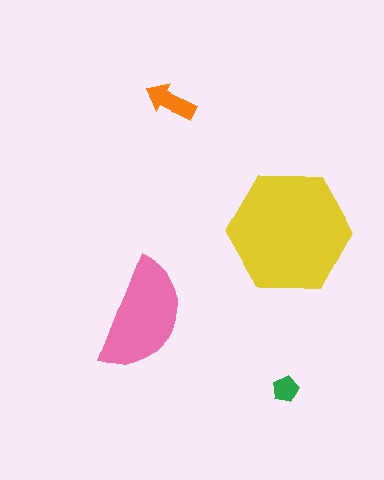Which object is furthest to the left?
The pink semicircle is leftmost.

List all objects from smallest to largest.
The green pentagon, the orange arrow, the pink semicircle, the yellow hexagon.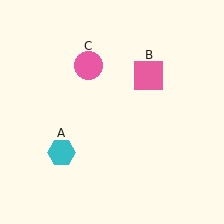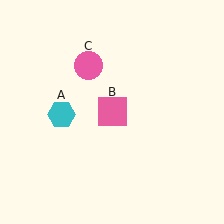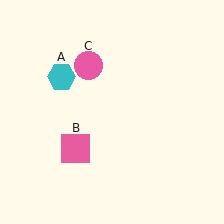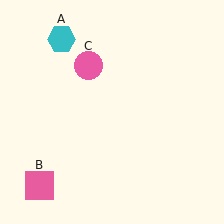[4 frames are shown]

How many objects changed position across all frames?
2 objects changed position: cyan hexagon (object A), pink square (object B).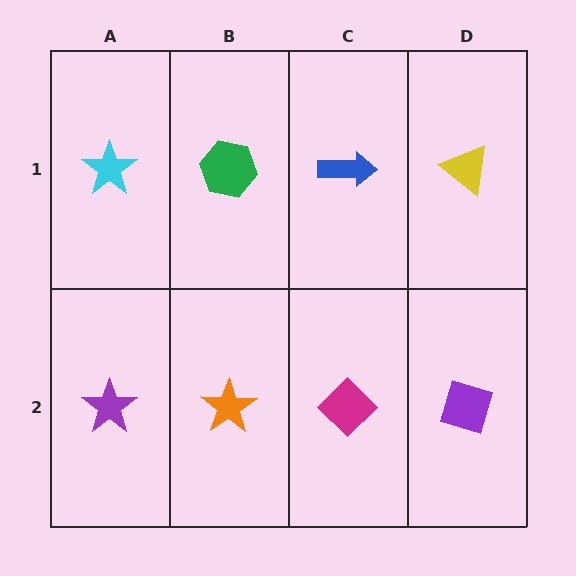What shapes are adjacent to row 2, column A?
A cyan star (row 1, column A), an orange star (row 2, column B).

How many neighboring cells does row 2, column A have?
2.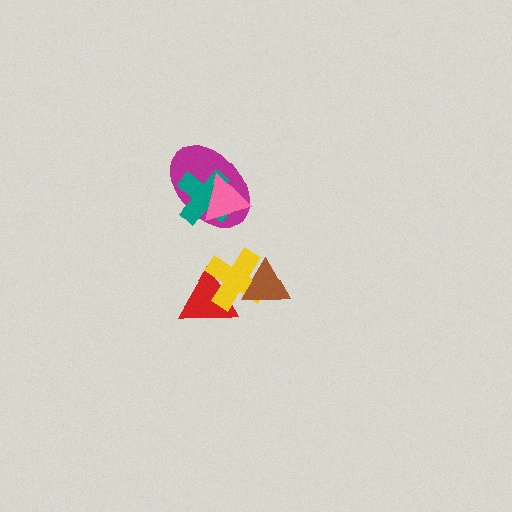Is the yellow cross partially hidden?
Yes, it is partially covered by another shape.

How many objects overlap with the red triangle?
1 object overlaps with the red triangle.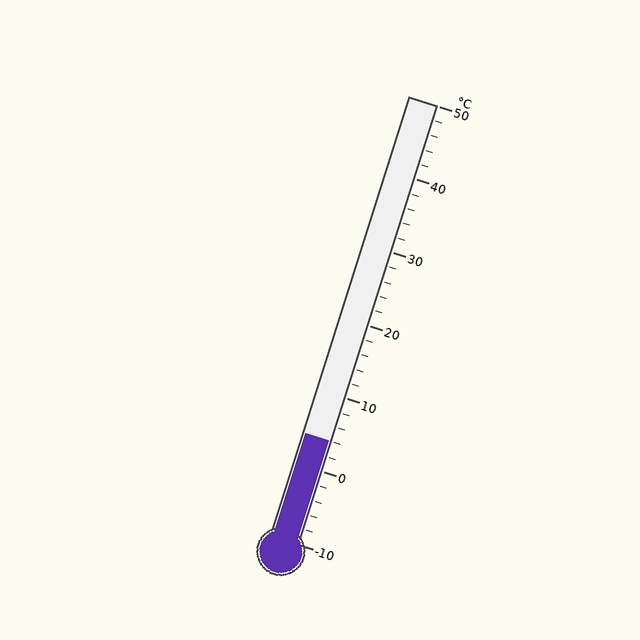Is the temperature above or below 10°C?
The temperature is below 10°C.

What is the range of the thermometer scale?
The thermometer scale ranges from -10°C to 50°C.